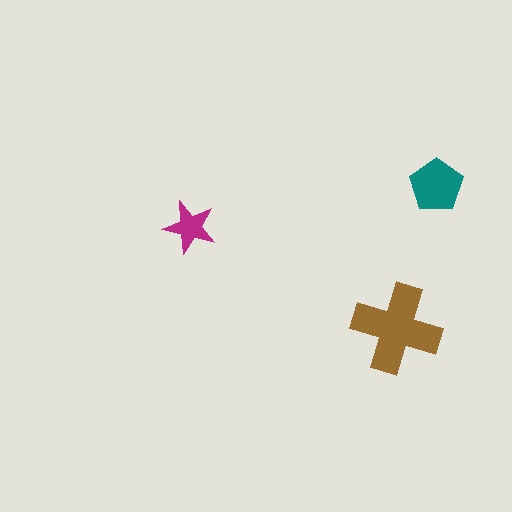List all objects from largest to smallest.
The brown cross, the teal pentagon, the magenta star.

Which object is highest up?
The teal pentagon is topmost.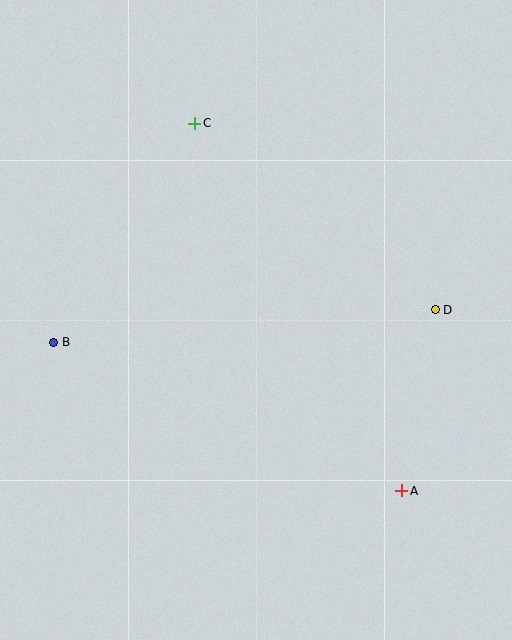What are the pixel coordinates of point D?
Point D is at (435, 310).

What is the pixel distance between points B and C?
The distance between B and C is 261 pixels.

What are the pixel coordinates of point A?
Point A is at (402, 491).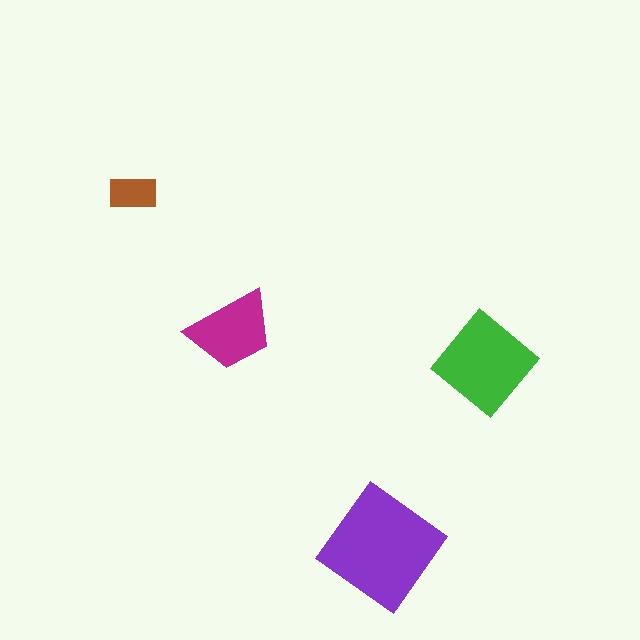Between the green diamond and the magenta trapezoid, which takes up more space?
The green diamond.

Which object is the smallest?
The brown rectangle.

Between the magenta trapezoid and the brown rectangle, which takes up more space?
The magenta trapezoid.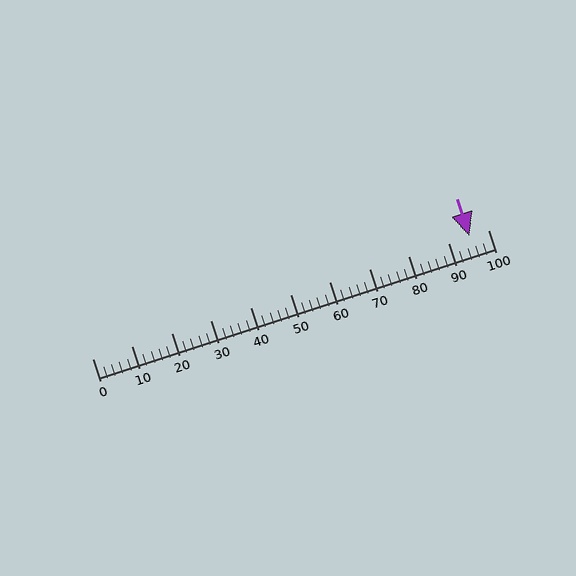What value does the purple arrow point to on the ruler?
The purple arrow points to approximately 95.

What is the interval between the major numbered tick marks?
The major tick marks are spaced 10 units apart.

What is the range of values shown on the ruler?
The ruler shows values from 0 to 100.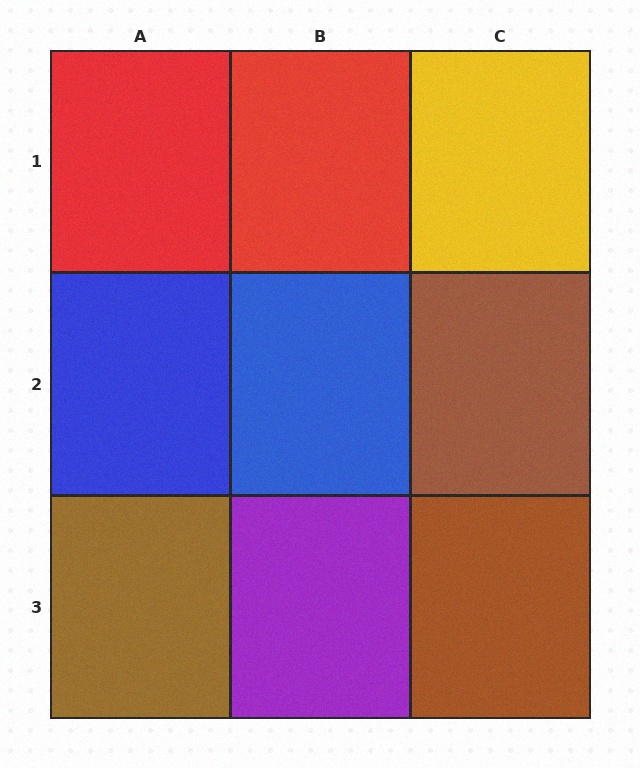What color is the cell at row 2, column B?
Blue.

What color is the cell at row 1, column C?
Yellow.